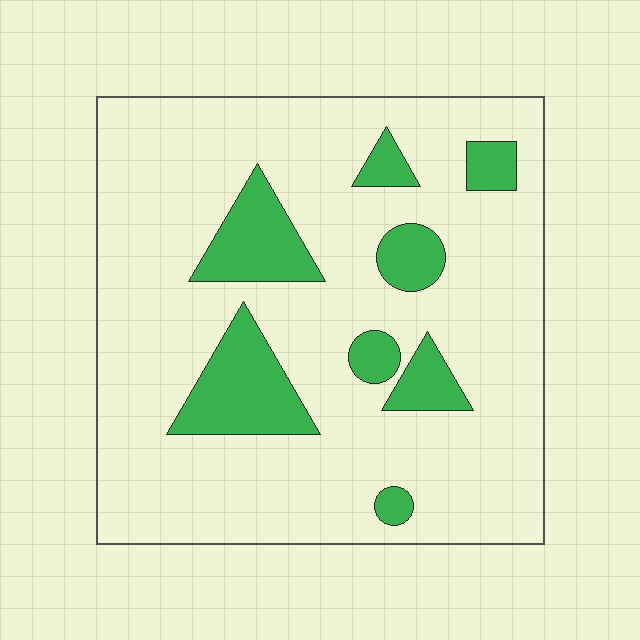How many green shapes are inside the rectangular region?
8.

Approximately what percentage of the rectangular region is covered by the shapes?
Approximately 15%.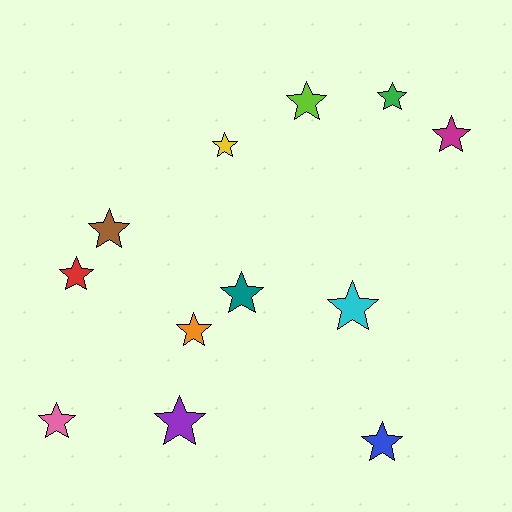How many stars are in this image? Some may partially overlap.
There are 12 stars.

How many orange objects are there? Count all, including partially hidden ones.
There is 1 orange object.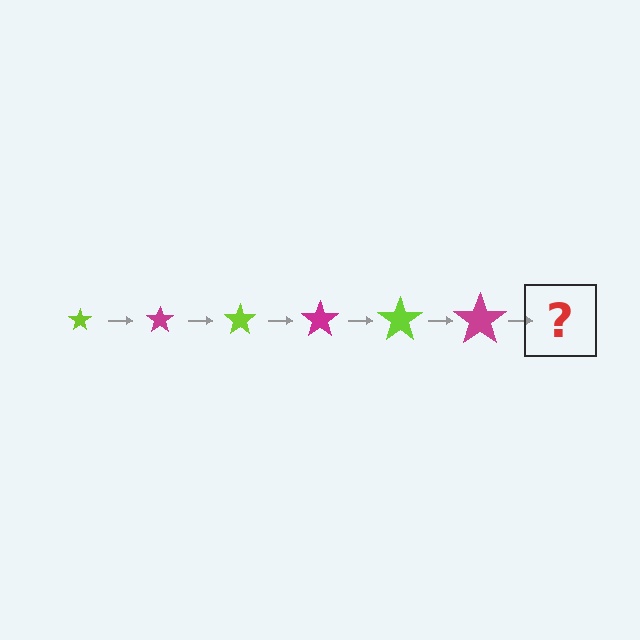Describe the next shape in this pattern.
It should be a lime star, larger than the previous one.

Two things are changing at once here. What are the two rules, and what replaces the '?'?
The two rules are that the star grows larger each step and the color cycles through lime and magenta. The '?' should be a lime star, larger than the previous one.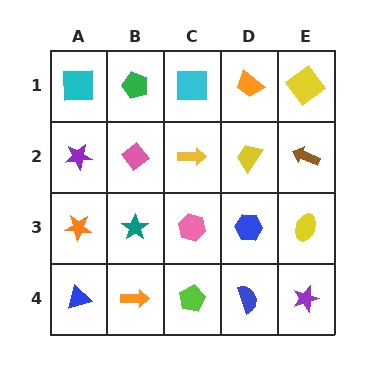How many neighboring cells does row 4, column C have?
3.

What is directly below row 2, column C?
A pink hexagon.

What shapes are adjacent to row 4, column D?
A blue hexagon (row 3, column D), a lime pentagon (row 4, column C), a purple star (row 4, column E).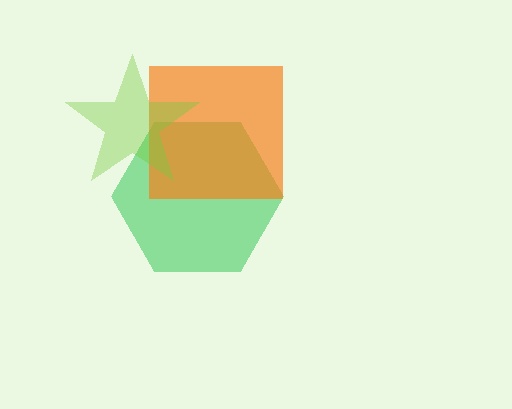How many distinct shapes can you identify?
There are 3 distinct shapes: a green hexagon, an orange square, a lime star.